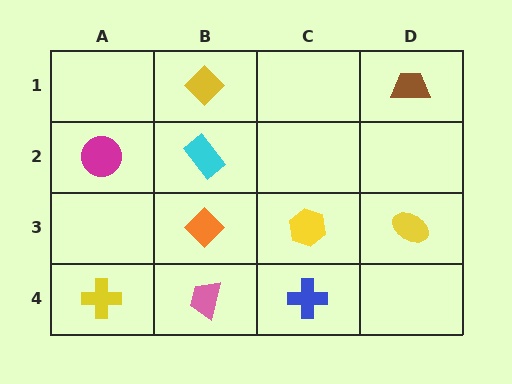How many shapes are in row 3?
3 shapes.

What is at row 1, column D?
A brown trapezoid.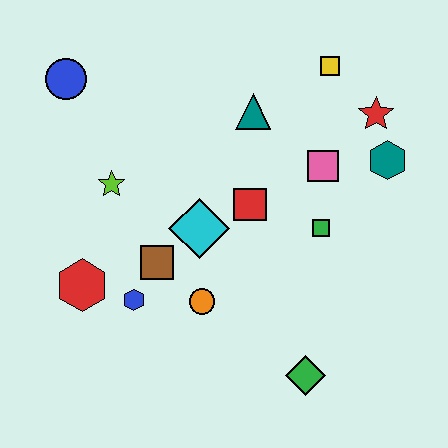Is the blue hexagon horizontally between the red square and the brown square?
No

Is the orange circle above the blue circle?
No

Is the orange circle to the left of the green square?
Yes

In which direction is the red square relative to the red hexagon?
The red square is to the right of the red hexagon.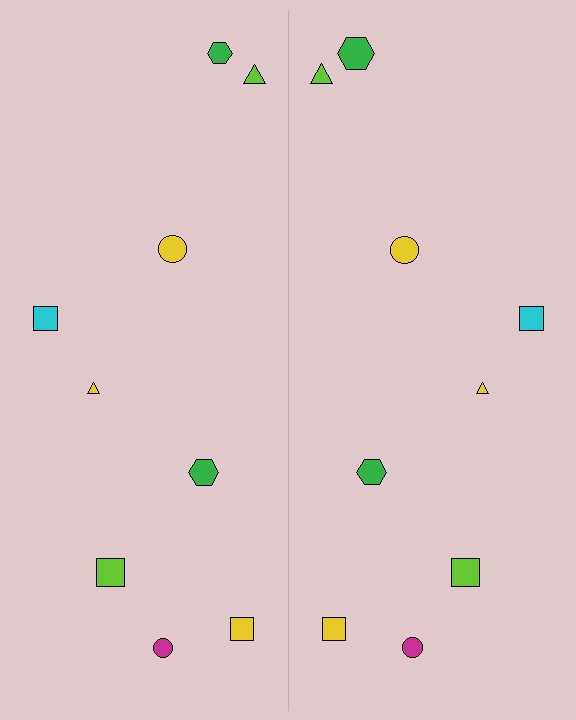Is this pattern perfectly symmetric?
No, the pattern is not perfectly symmetric. The green hexagon on the right side has a different size than its mirror counterpart.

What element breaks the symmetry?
The green hexagon on the right side has a different size than its mirror counterpart.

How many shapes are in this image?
There are 18 shapes in this image.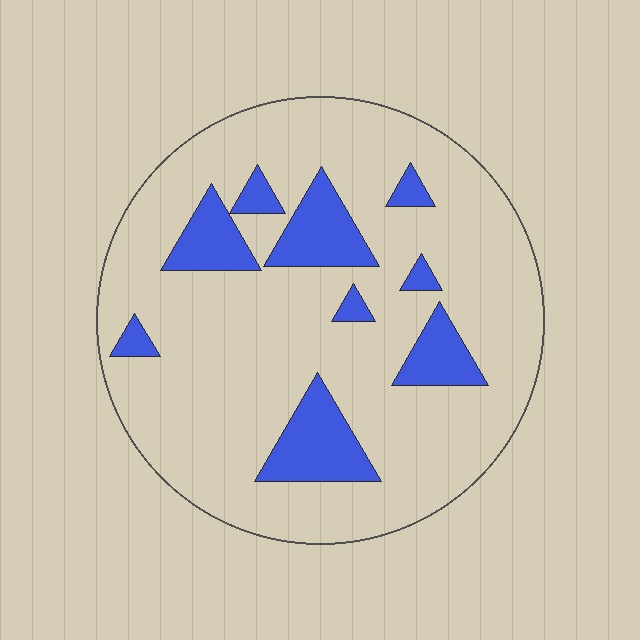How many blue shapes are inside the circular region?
9.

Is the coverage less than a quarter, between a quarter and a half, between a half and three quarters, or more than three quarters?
Less than a quarter.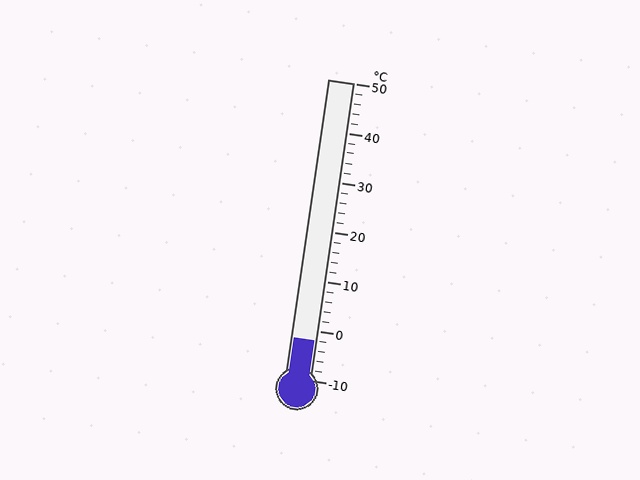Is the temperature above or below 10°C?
The temperature is below 10°C.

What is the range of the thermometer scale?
The thermometer scale ranges from -10°C to 50°C.